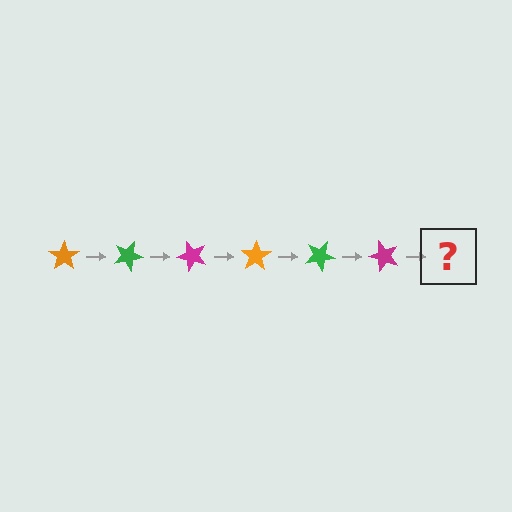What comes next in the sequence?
The next element should be an orange star, rotated 150 degrees from the start.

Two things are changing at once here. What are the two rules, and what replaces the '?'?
The two rules are that it rotates 25 degrees each step and the color cycles through orange, green, and magenta. The '?' should be an orange star, rotated 150 degrees from the start.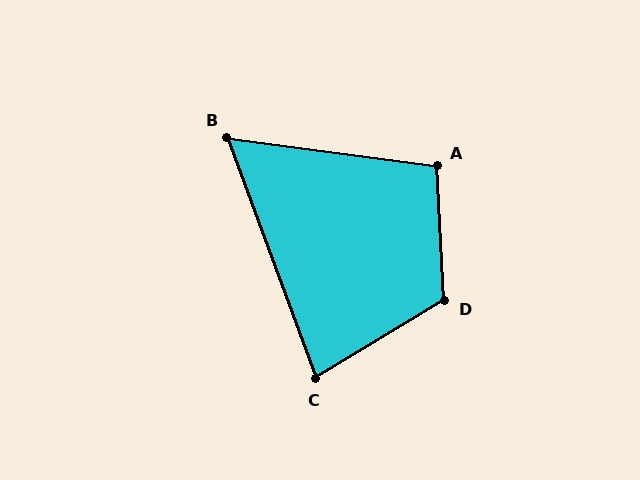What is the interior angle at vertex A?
Approximately 101 degrees (obtuse).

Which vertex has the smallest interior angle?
B, at approximately 62 degrees.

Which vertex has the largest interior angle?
D, at approximately 118 degrees.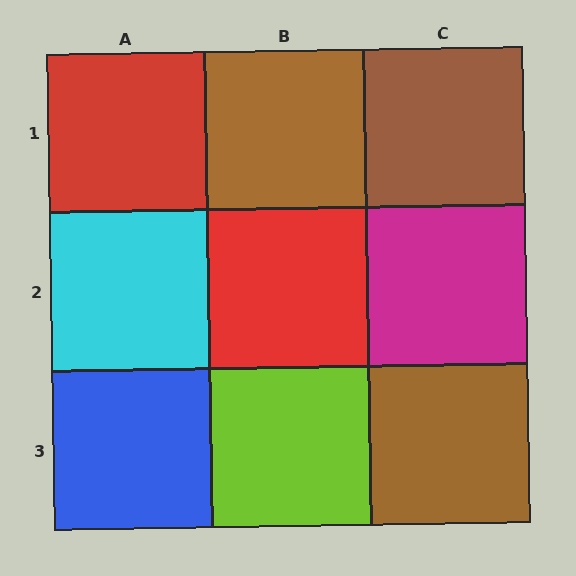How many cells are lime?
1 cell is lime.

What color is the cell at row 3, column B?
Lime.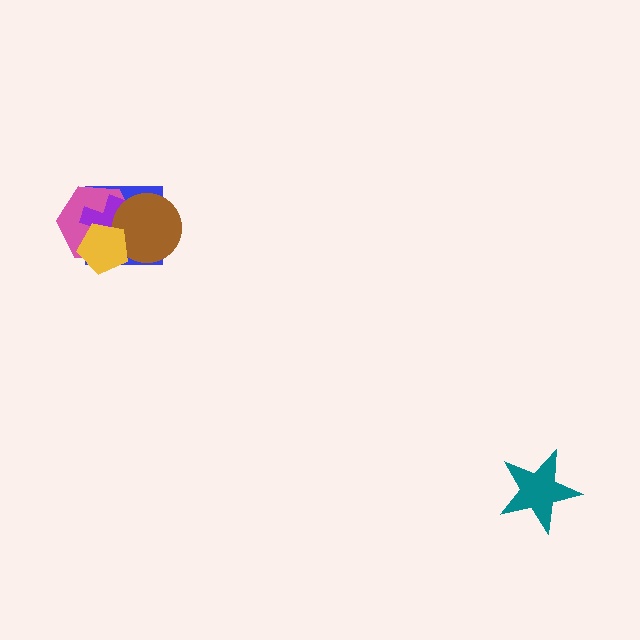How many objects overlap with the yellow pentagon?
4 objects overlap with the yellow pentagon.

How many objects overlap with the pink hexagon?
4 objects overlap with the pink hexagon.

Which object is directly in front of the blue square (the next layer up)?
The pink hexagon is directly in front of the blue square.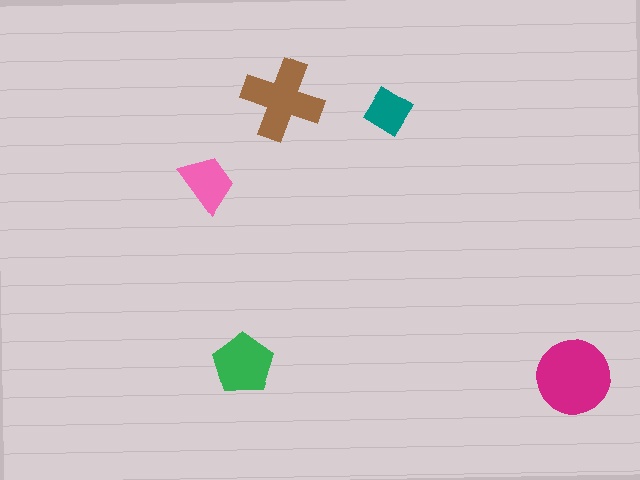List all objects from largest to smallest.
The magenta circle, the brown cross, the green pentagon, the pink trapezoid, the teal diamond.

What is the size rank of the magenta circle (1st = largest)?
1st.